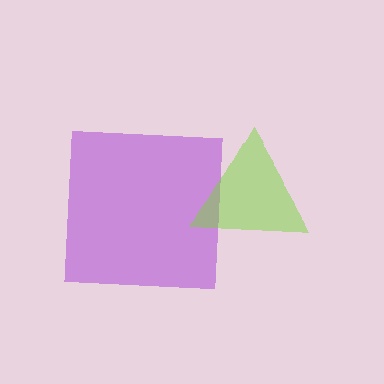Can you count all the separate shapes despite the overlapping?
Yes, there are 2 separate shapes.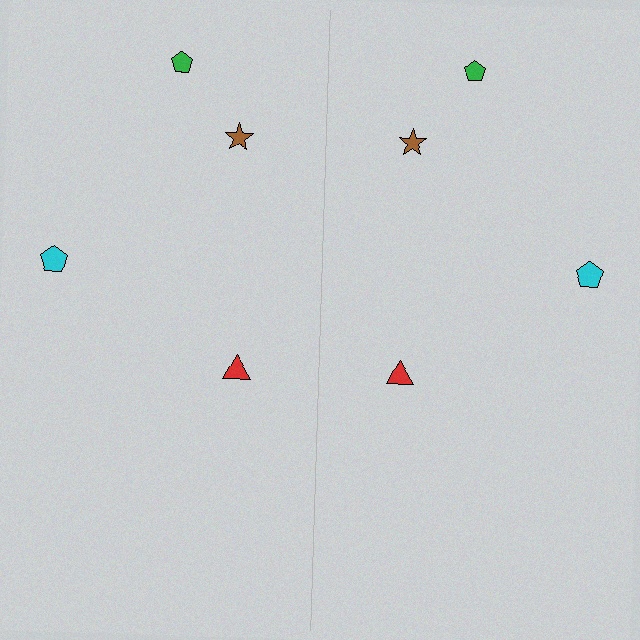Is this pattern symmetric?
Yes, this pattern has bilateral (reflection) symmetry.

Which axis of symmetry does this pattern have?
The pattern has a vertical axis of symmetry running through the center of the image.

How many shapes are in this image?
There are 8 shapes in this image.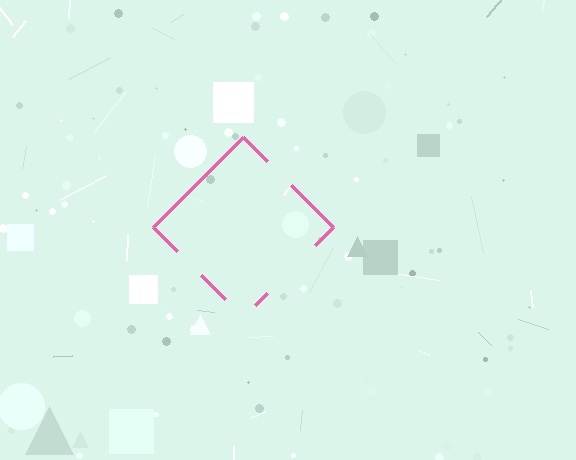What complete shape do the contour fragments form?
The contour fragments form a diamond.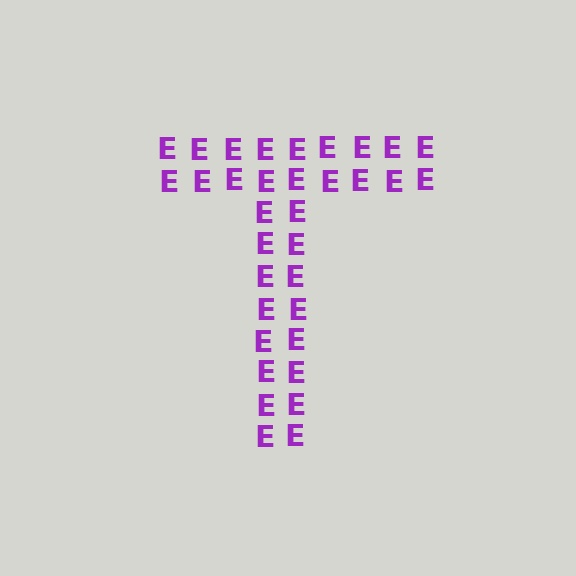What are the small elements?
The small elements are letter E's.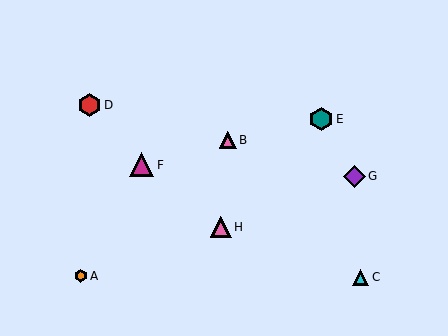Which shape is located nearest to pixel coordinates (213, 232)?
The pink triangle (labeled H) at (221, 227) is nearest to that location.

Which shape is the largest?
The magenta triangle (labeled F) is the largest.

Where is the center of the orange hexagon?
The center of the orange hexagon is at (81, 276).